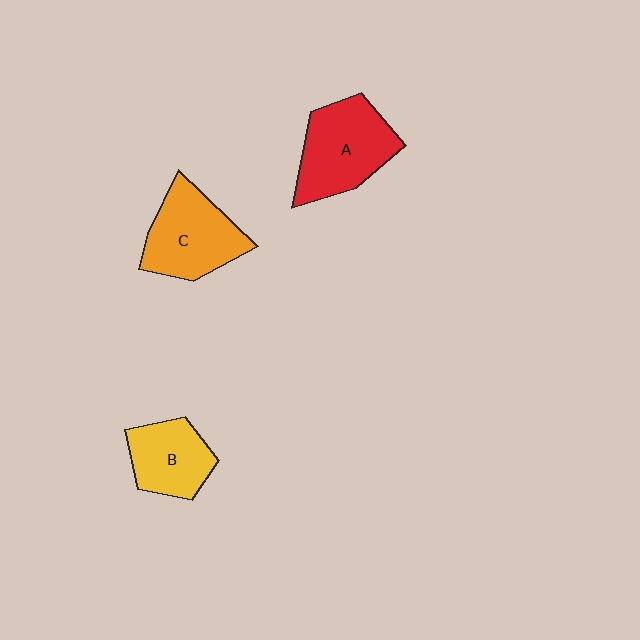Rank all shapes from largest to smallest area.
From largest to smallest: A (red), C (orange), B (yellow).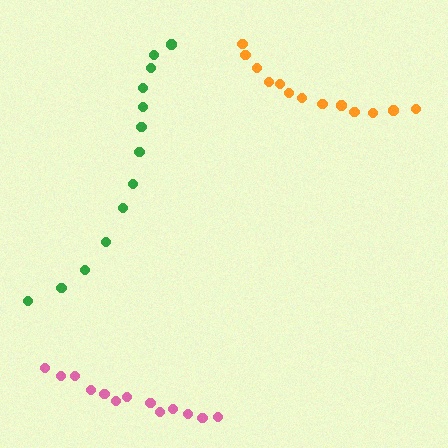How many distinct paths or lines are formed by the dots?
There are 3 distinct paths.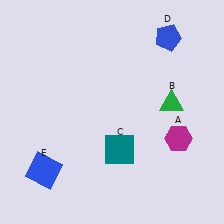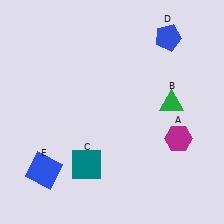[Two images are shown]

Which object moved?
The teal square (C) moved left.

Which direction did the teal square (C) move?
The teal square (C) moved left.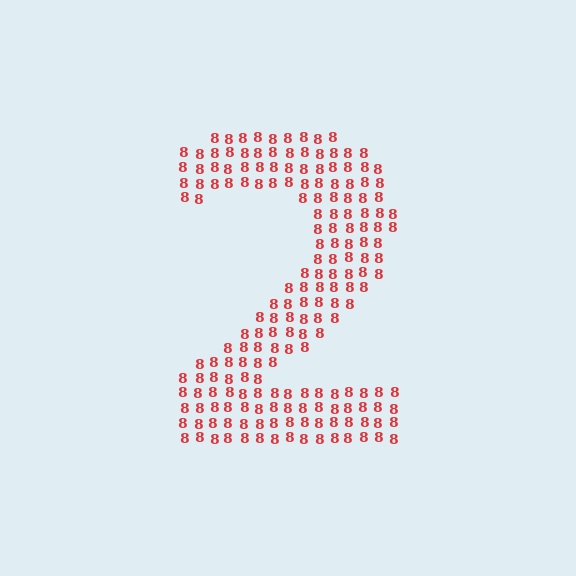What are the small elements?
The small elements are digit 8's.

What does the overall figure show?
The overall figure shows the digit 2.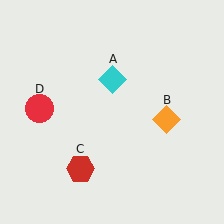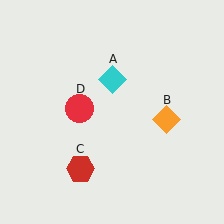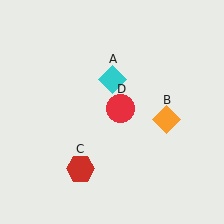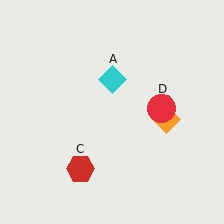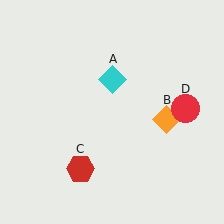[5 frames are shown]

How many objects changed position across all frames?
1 object changed position: red circle (object D).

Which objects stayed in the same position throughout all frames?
Cyan diamond (object A) and orange diamond (object B) and red hexagon (object C) remained stationary.